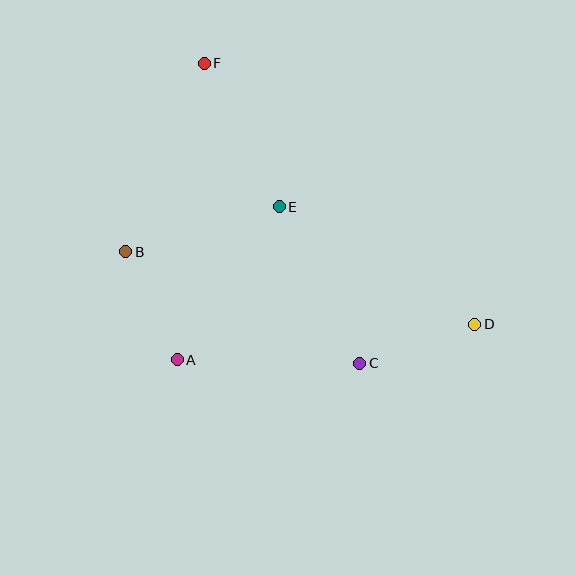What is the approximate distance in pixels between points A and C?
The distance between A and C is approximately 183 pixels.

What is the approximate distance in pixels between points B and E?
The distance between B and E is approximately 160 pixels.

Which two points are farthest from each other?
Points D and F are farthest from each other.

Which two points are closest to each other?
Points A and B are closest to each other.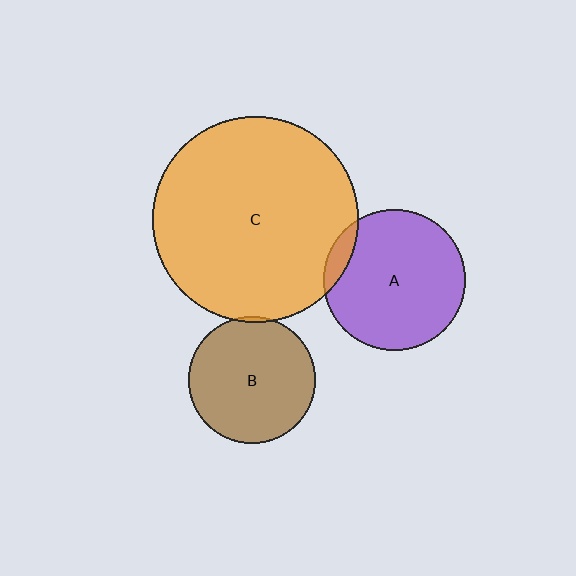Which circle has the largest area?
Circle C (orange).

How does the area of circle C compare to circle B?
Approximately 2.6 times.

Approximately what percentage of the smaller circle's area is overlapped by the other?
Approximately 5%.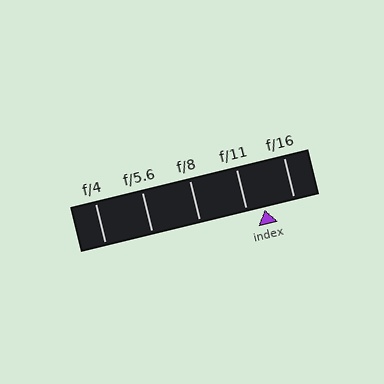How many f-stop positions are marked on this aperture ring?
There are 5 f-stop positions marked.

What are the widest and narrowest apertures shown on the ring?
The widest aperture shown is f/4 and the narrowest is f/16.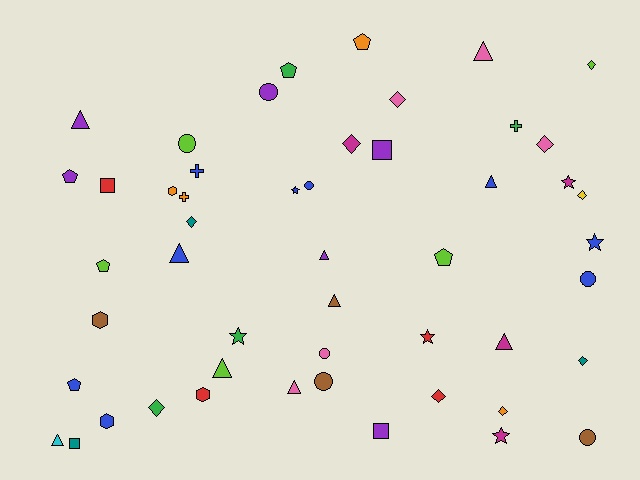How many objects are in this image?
There are 50 objects.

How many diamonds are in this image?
There are 10 diamonds.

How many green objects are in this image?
There are 4 green objects.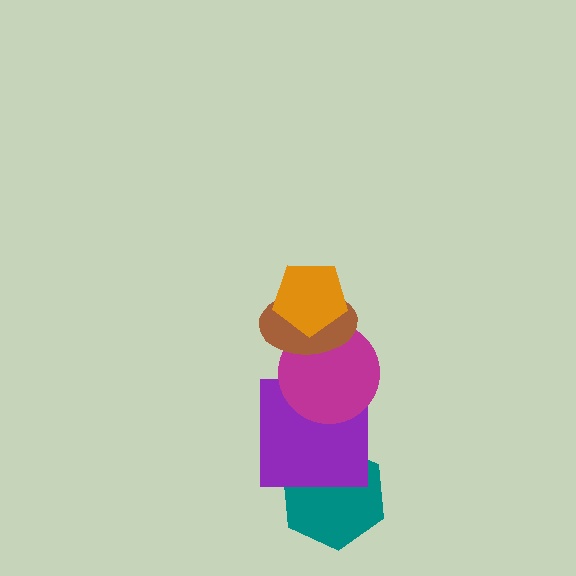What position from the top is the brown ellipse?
The brown ellipse is 2nd from the top.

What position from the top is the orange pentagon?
The orange pentagon is 1st from the top.